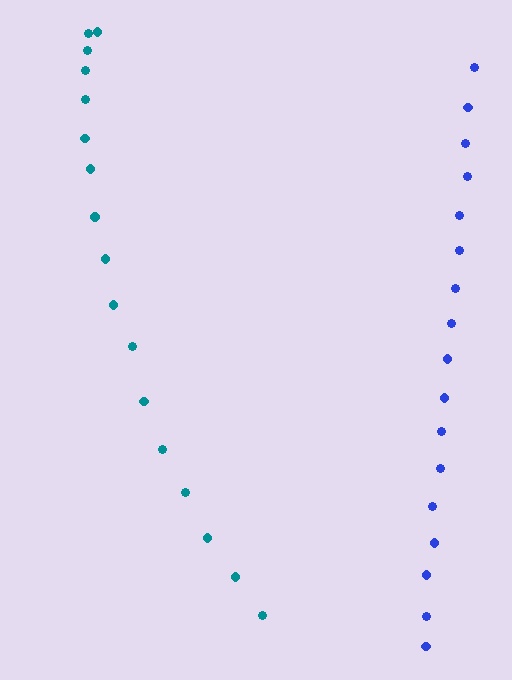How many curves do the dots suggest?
There are 2 distinct paths.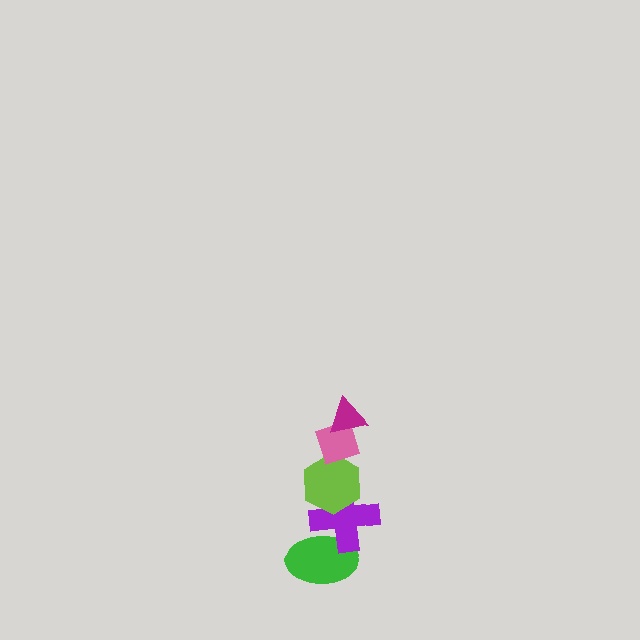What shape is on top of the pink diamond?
The magenta triangle is on top of the pink diamond.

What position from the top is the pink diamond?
The pink diamond is 2nd from the top.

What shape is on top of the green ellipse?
The purple cross is on top of the green ellipse.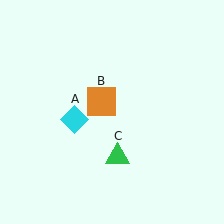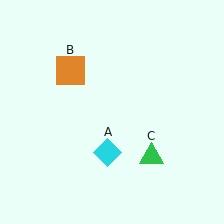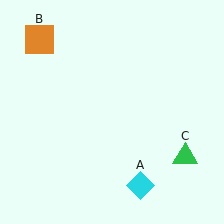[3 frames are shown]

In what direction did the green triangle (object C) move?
The green triangle (object C) moved right.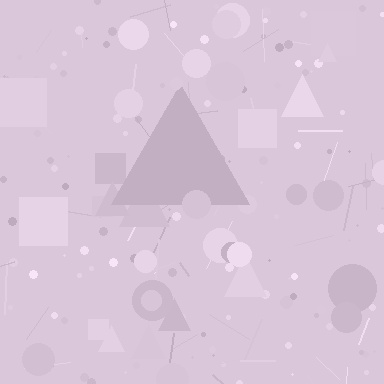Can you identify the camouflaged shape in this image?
The camouflaged shape is a triangle.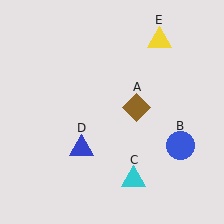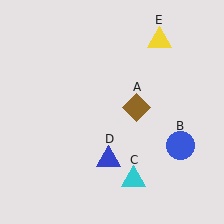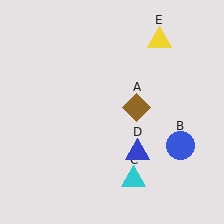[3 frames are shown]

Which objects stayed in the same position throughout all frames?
Brown diamond (object A) and blue circle (object B) and cyan triangle (object C) and yellow triangle (object E) remained stationary.